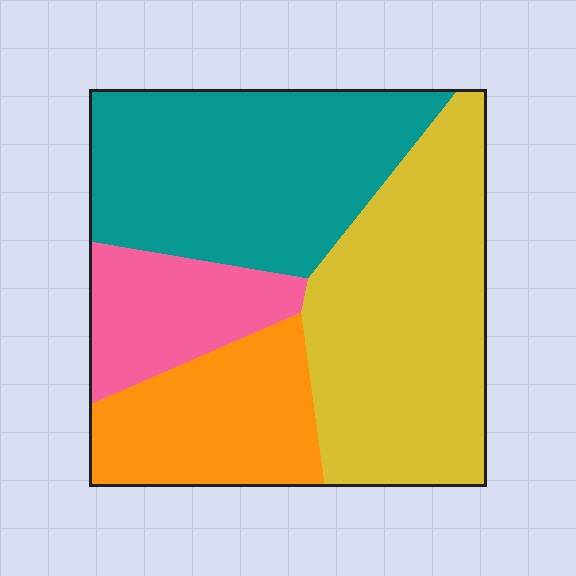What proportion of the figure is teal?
Teal covers roughly 35% of the figure.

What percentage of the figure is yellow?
Yellow covers 35% of the figure.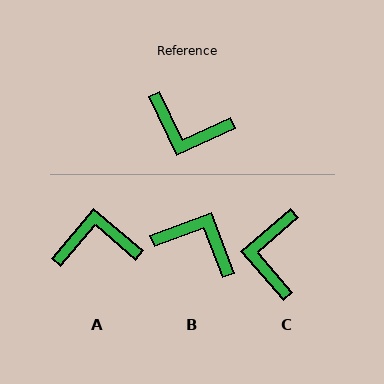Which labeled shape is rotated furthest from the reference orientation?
B, about 176 degrees away.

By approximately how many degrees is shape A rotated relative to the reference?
Approximately 155 degrees clockwise.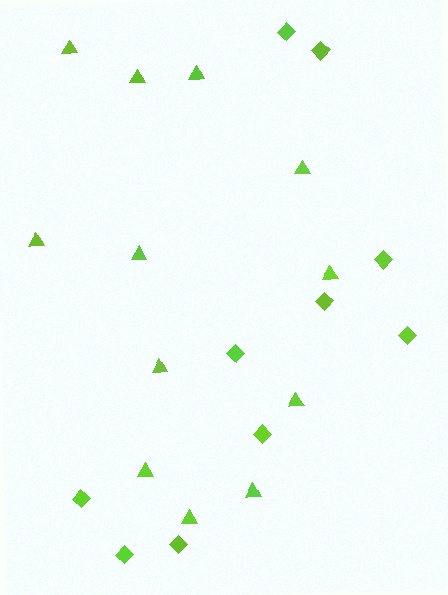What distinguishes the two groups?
There are 2 groups: one group of triangles (12) and one group of diamonds (10).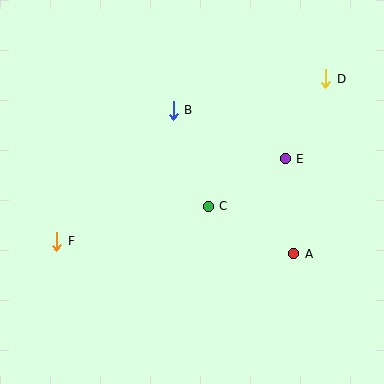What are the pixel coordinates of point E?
Point E is at (285, 159).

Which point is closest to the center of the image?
Point C at (208, 206) is closest to the center.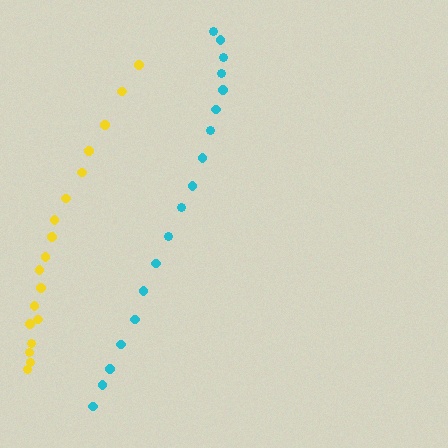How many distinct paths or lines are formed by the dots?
There are 2 distinct paths.